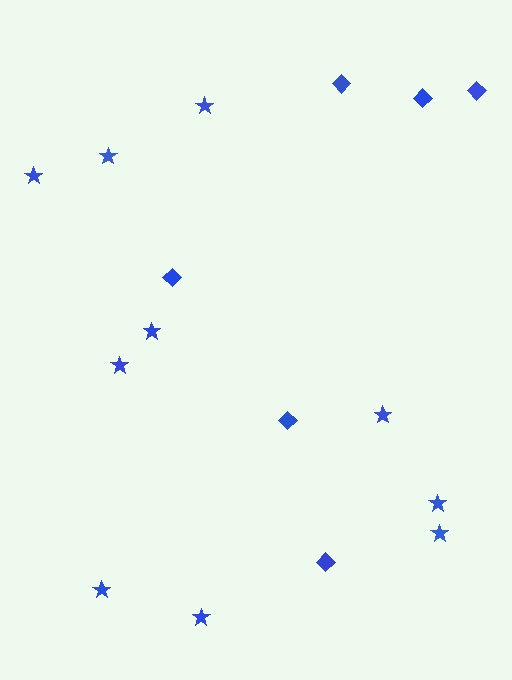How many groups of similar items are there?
There are 2 groups: one group of diamonds (6) and one group of stars (10).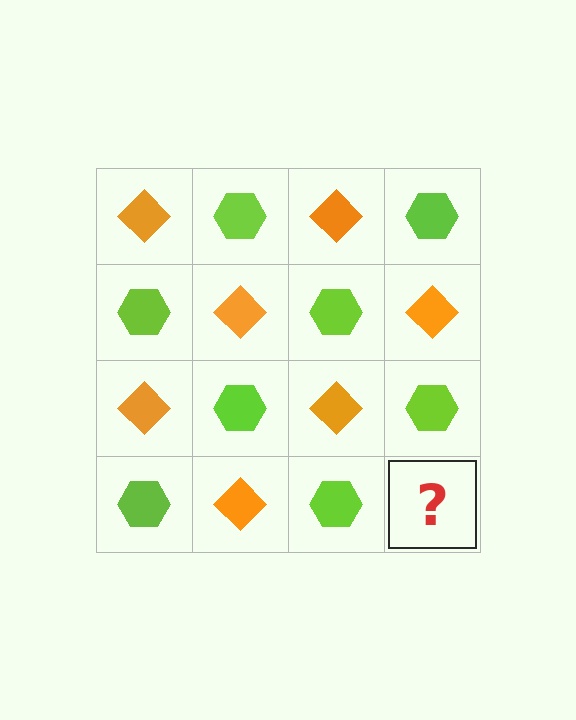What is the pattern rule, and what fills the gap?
The rule is that it alternates orange diamond and lime hexagon in a checkerboard pattern. The gap should be filled with an orange diamond.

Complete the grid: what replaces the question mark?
The question mark should be replaced with an orange diamond.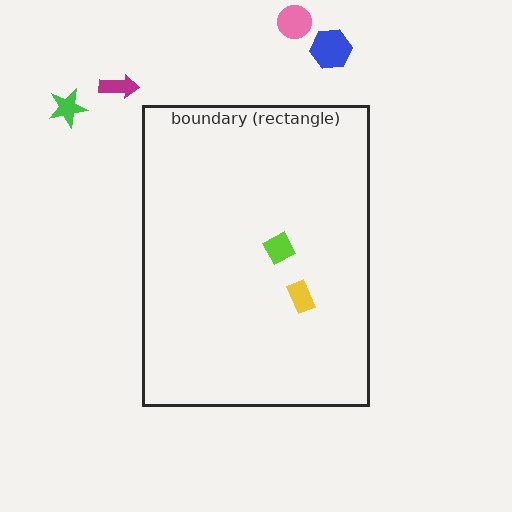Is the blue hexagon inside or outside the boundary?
Outside.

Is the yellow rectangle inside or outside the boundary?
Inside.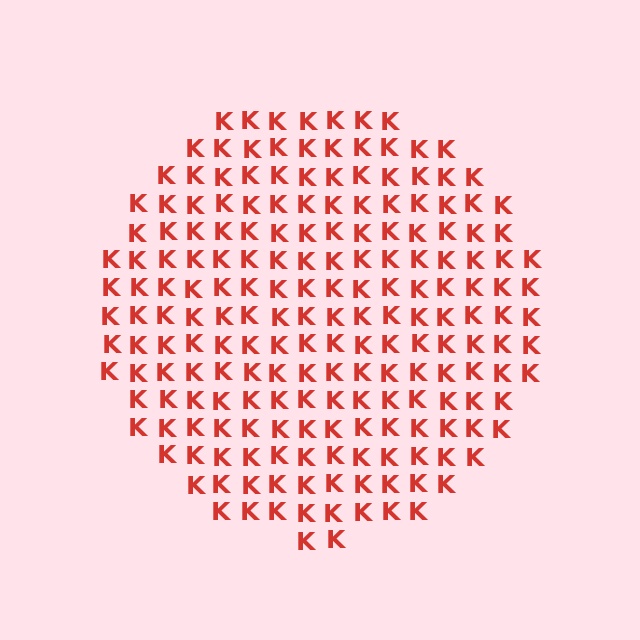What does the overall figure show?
The overall figure shows a circle.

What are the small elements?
The small elements are letter K's.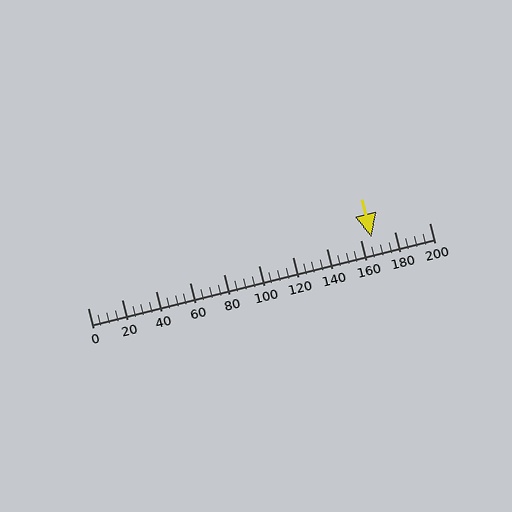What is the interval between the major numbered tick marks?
The major tick marks are spaced 20 units apart.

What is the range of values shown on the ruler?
The ruler shows values from 0 to 200.